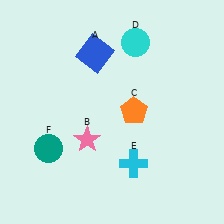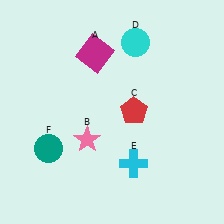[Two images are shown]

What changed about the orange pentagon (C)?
In Image 1, C is orange. In Image 2, it changed to red.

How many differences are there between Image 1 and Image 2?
There are 2 differences between the two images.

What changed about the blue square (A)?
In Image 1, A is blue. In Image 2, it changed to magenta.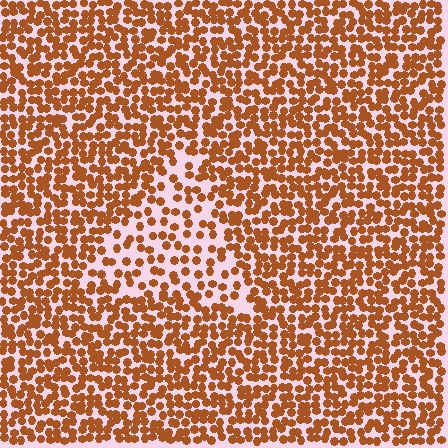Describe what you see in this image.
The image contains small brown elements arranged at two different densities. A triangle-shaped region is visible where the elements are less densely packed than the surrounding area.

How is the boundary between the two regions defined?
The boundary is defined by a change in element density (approximately 1.9x ratio). All elements are the same color, size, and shape.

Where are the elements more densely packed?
The elements are more densely packed outside the triangle boundary.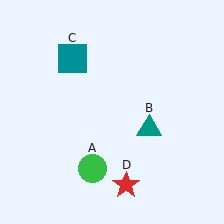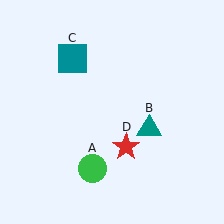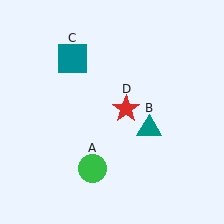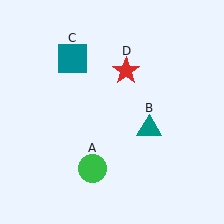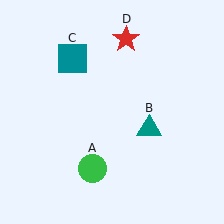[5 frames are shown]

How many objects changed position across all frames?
1 object changed position: red star (object D).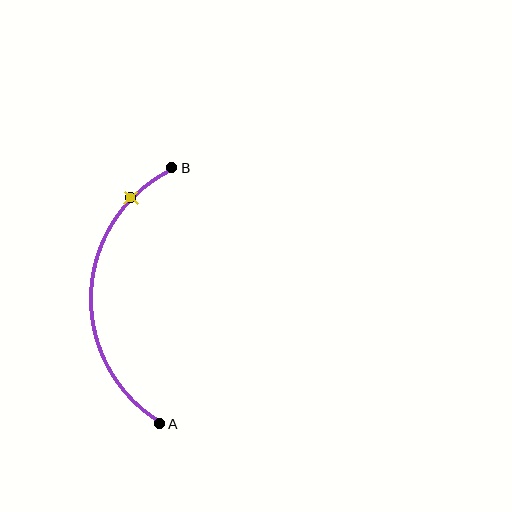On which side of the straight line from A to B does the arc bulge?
The arc bulges to the left of the straight line connecting A and B.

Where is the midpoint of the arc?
The arc midpoint is the point on the curve farthest from the straight line joining A and B. It sits to the left of that line.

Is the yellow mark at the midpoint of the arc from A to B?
No. The yellow mark lies on the arc but is closer to endpoint B. The arc midpoint would be at the point on the curve equidistant along the arc from both A and B.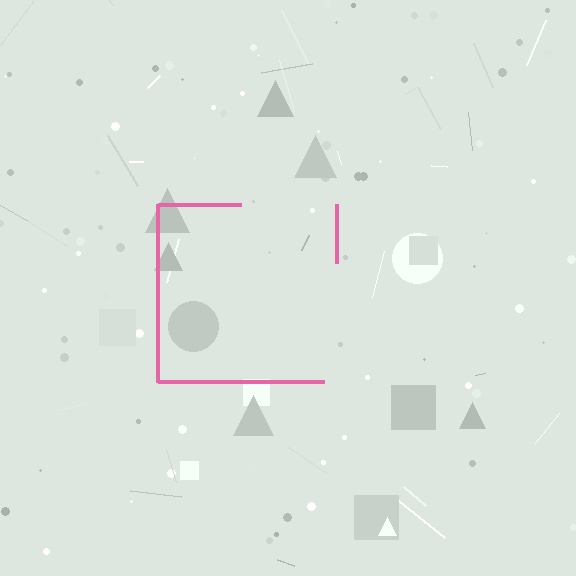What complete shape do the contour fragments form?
The contour fragments form a square.